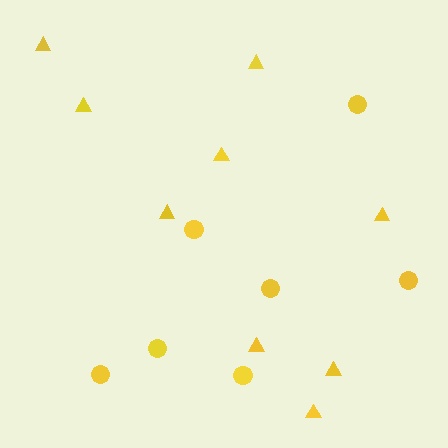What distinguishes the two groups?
There are 2 groups: one group of triangles (9) and one group of circles (7).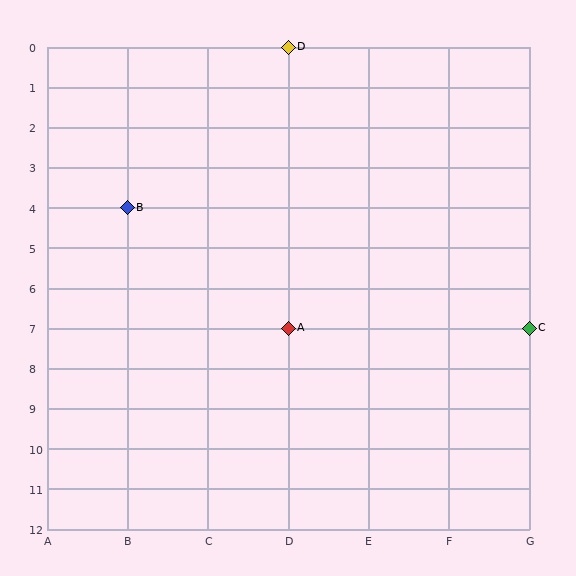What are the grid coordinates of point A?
Point A is at grid coordinates (D, 7).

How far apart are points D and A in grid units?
Points D and A are 7 rows apart.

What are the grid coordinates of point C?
Point C is at grid coordinates (G, 7).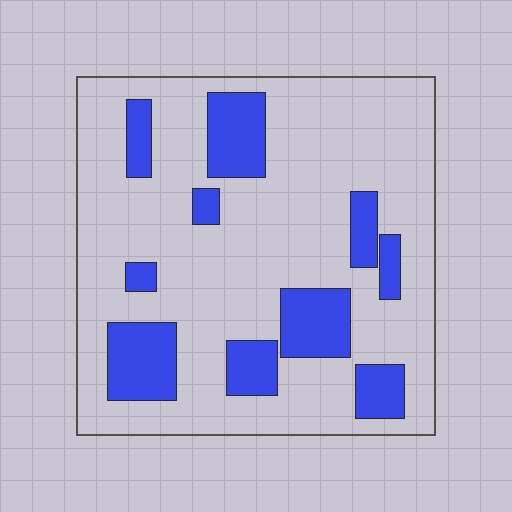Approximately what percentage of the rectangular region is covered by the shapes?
Approximately 20%.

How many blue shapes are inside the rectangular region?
10.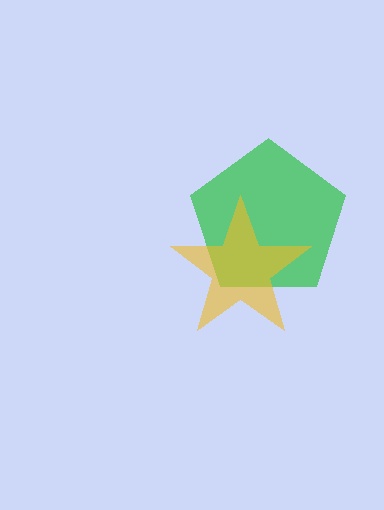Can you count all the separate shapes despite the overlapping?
Yes, there are 2 separate shapes.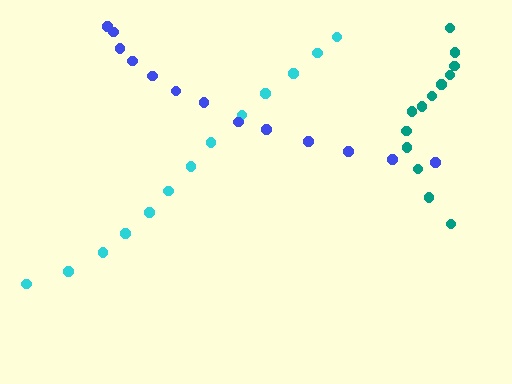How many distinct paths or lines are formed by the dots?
There are 3 distinct paths.